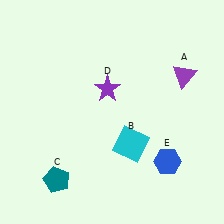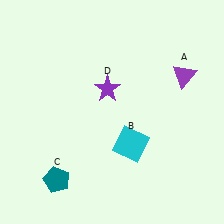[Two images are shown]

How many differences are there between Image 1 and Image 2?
There is 1 difference between the two images.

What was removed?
The blue hexagon (E) was removed in Image 2.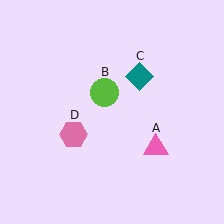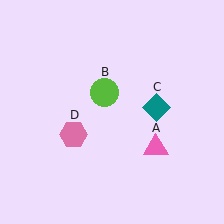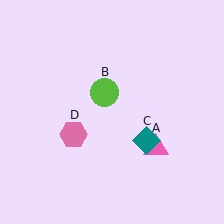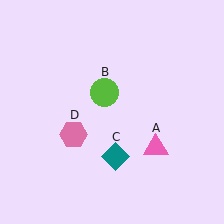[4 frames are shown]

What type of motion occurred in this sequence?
The teal diamond (object C) rotated clockwise around the center of the scene.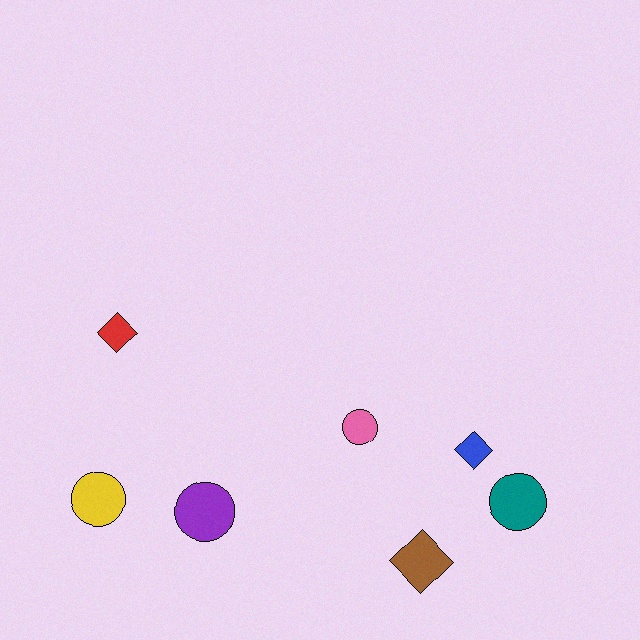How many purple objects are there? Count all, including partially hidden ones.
There is 1 purple object.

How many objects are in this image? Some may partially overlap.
There are 7 objects.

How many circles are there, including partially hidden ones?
There are 4 circles.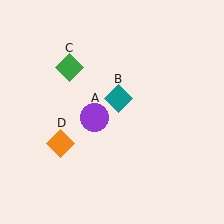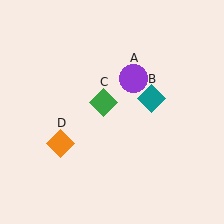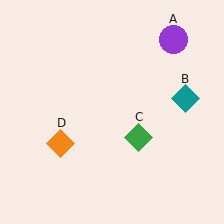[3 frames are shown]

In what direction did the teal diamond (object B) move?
The teal diamond (object B) moved right.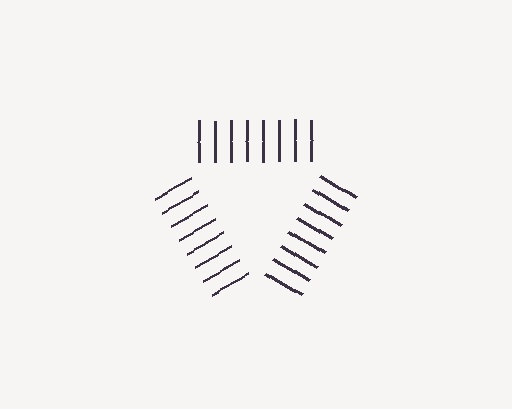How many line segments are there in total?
24 — 8 along each of the 3 edges.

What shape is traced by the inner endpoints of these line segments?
An illusory triangle — the line segments terminate on its edges but no continuous stroke is drawn.